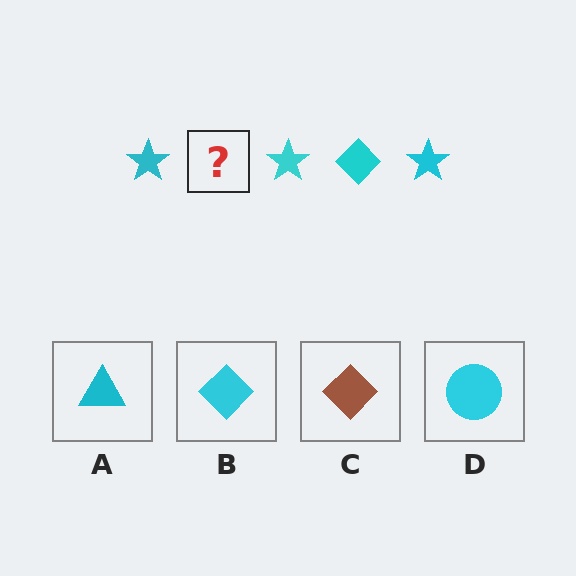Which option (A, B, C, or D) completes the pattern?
B.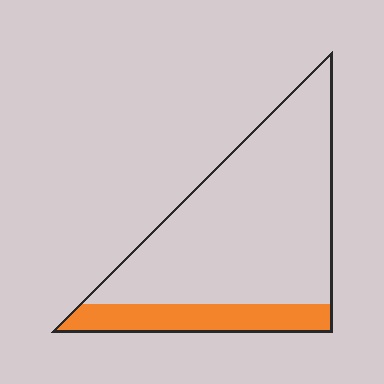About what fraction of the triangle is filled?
About one fifth (1/5).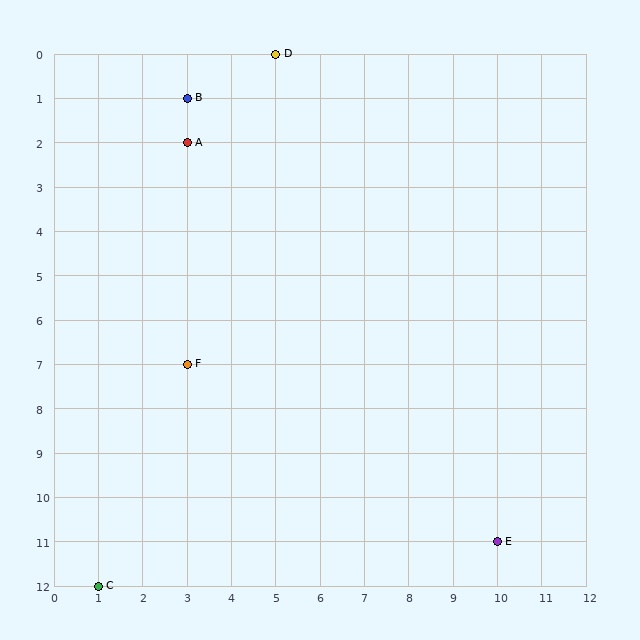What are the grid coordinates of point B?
Point B is at grid coordinates (3, 1).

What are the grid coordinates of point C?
Point C is at grid coordinates (1, 12).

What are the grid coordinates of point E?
Point E is at grid coordinates (10, 11).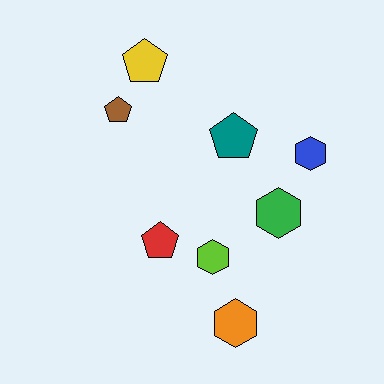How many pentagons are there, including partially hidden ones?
There are 4 pentagons.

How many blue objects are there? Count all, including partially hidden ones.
There is 1 blue object.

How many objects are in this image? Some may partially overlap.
There are 8 objects.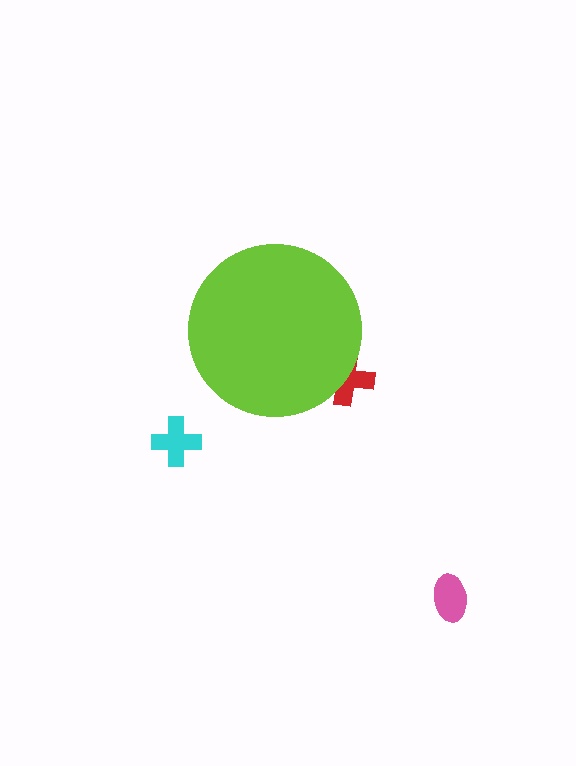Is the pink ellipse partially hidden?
No, the pink ellipse is fully visible.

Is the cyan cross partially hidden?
No, the cyan cross is fully visible.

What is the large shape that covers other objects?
A lime circle.